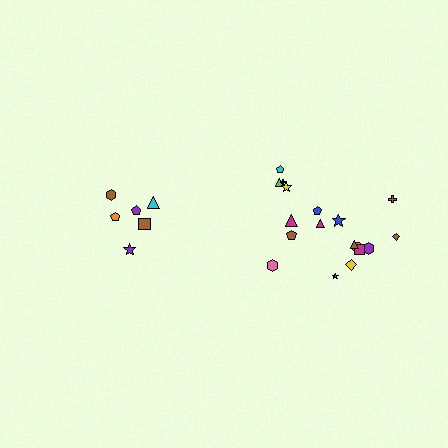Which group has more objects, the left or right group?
The right group.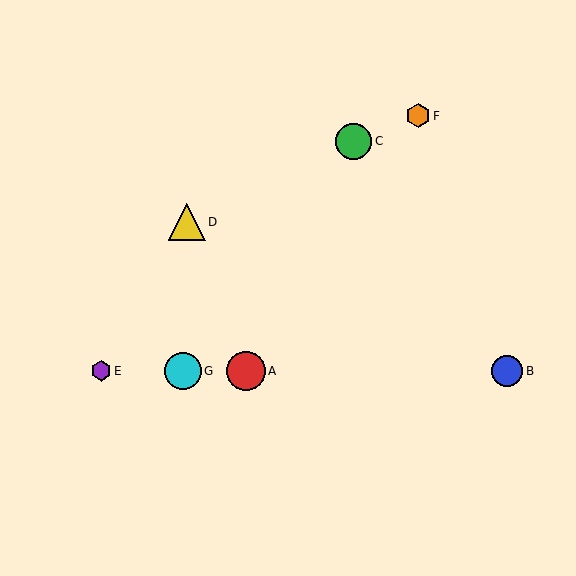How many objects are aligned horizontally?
4 objects (A, B, E, G) are aligned horizontally.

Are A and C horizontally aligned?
No, A is at y≈371 and C is at y≈141.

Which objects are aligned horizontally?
Objects A, B, E, G are aligned horizontally.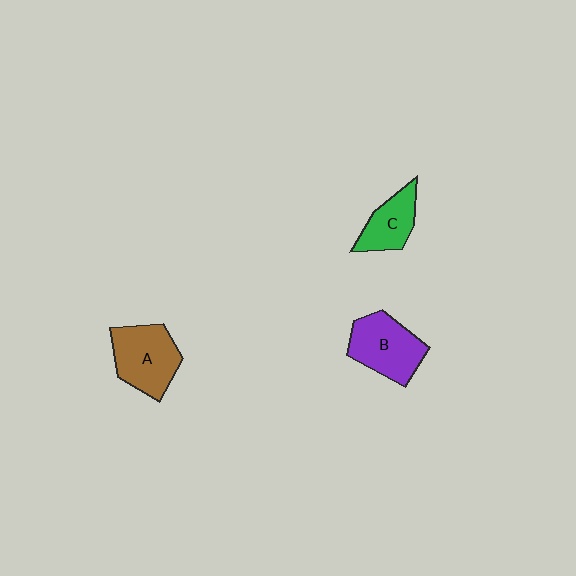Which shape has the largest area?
Shape A (brown).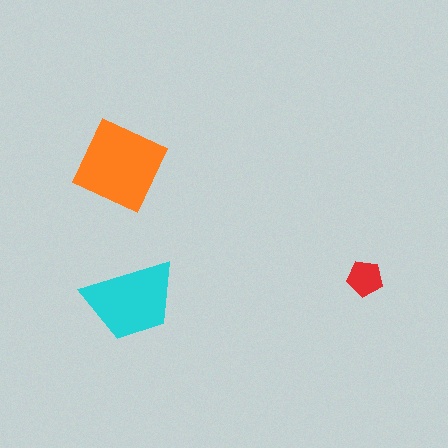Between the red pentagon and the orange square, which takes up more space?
The orange square.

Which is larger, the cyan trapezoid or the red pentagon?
The cyan trapezoid.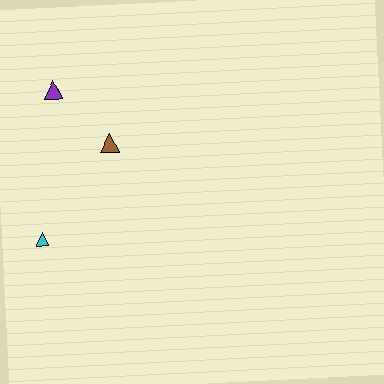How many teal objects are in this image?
There are no teal objects.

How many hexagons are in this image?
There are no hexagons.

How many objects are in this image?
There are 3 objects.